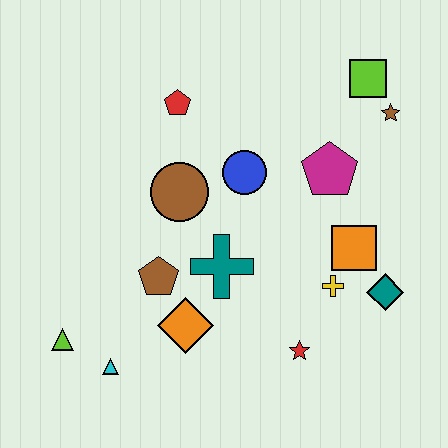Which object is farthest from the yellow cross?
The lime triangle is farthest from the yellow cross.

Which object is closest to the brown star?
The lime square is closest to the brown star.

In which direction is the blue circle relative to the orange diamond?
The blue circle is above the orange diamond.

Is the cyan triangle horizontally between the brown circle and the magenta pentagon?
No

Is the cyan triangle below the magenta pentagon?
Yes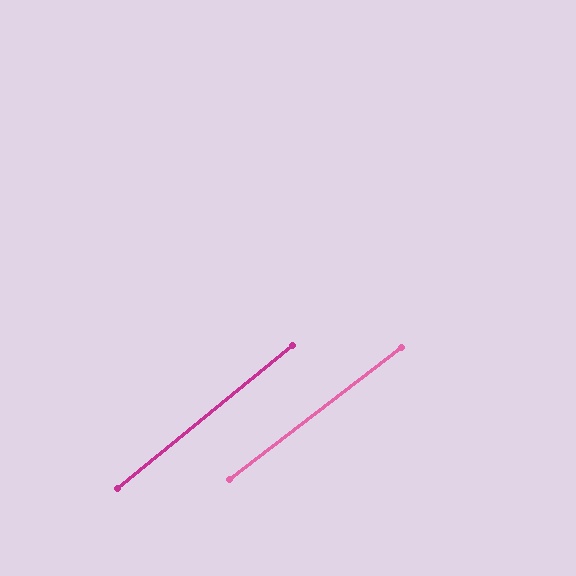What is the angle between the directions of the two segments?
Approximately 2 degrees.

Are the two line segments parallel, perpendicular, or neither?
Parallel — their directions differ by only 1.6°.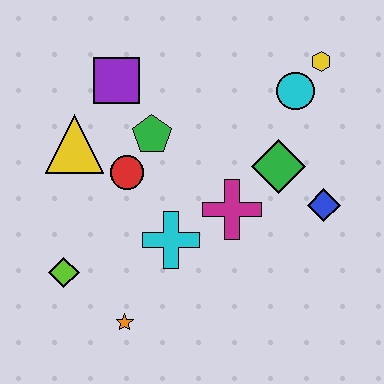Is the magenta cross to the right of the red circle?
Yes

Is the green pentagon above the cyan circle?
No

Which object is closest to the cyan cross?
The magenta cross is closest to the cyan cross.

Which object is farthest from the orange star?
The yellow hexagon is farthest from the orange star.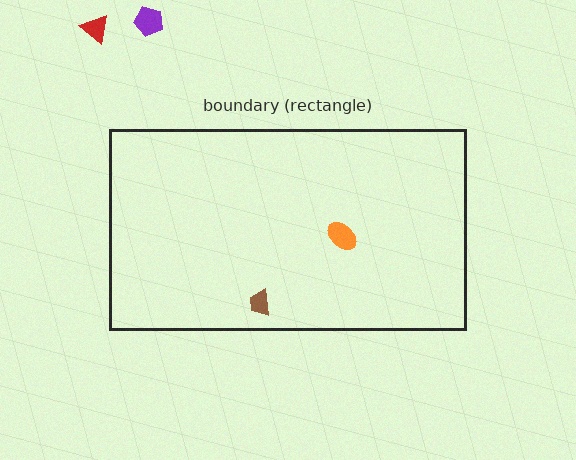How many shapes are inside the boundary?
2 inside, 2 outside.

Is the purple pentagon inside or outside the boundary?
Outside.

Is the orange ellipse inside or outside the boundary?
Inside.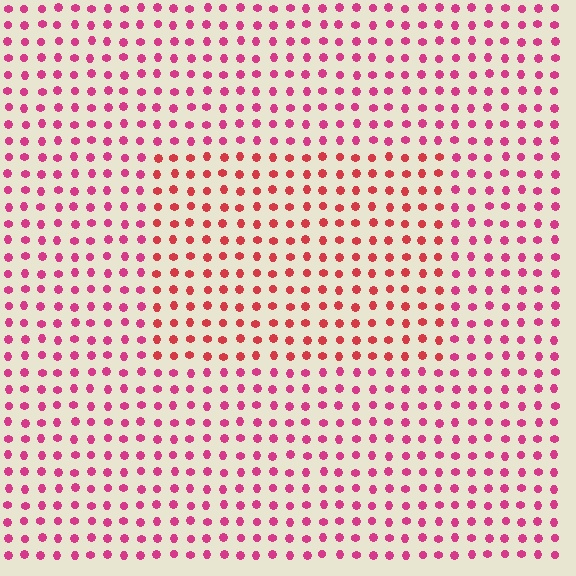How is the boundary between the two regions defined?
The boundary is defined purely by a slight shift in hue (about 27 degrees). Spacing, size, and orientation are identical on both sides.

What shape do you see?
I see a rectangle.